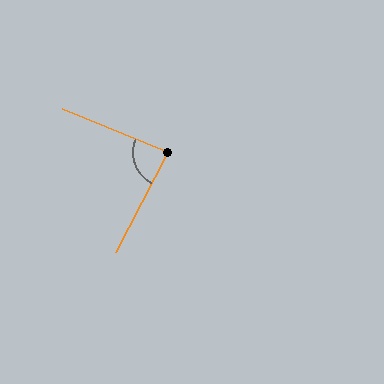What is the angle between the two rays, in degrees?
Approximately 85 degrees.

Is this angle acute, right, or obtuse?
It is approximately a right angle.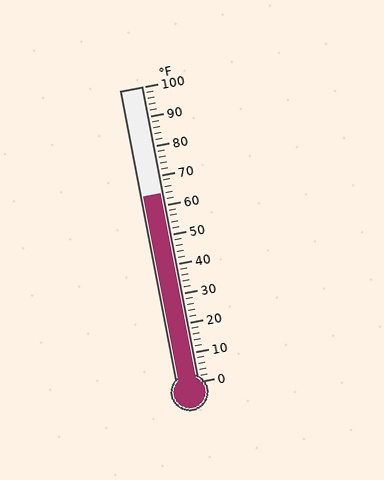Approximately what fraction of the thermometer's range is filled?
The thermometer is filled to approximately 65% of its range.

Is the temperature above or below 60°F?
The temperature is above 60°F.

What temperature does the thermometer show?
The thermometer shows approximately 64°F.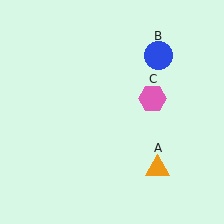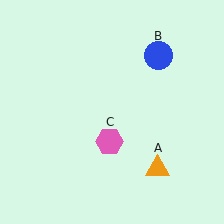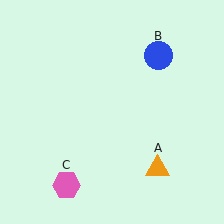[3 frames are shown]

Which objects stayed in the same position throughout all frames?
Orange triangle (object A) and blue circle (object B) remained stationary.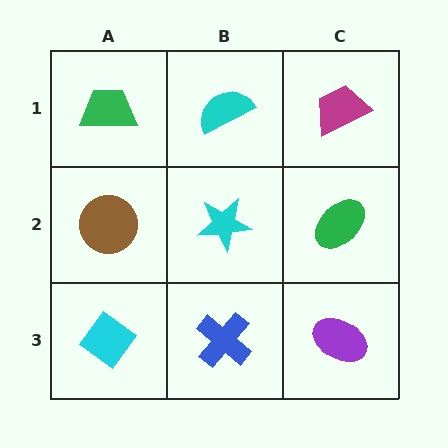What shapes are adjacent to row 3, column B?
A cyan star (row 2, column B), a cyan diamond (row 3, column A), a purple ellipse (row 3, column C).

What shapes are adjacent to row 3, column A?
A brown circle (row 2, column A), a blue cross (row 3, column B).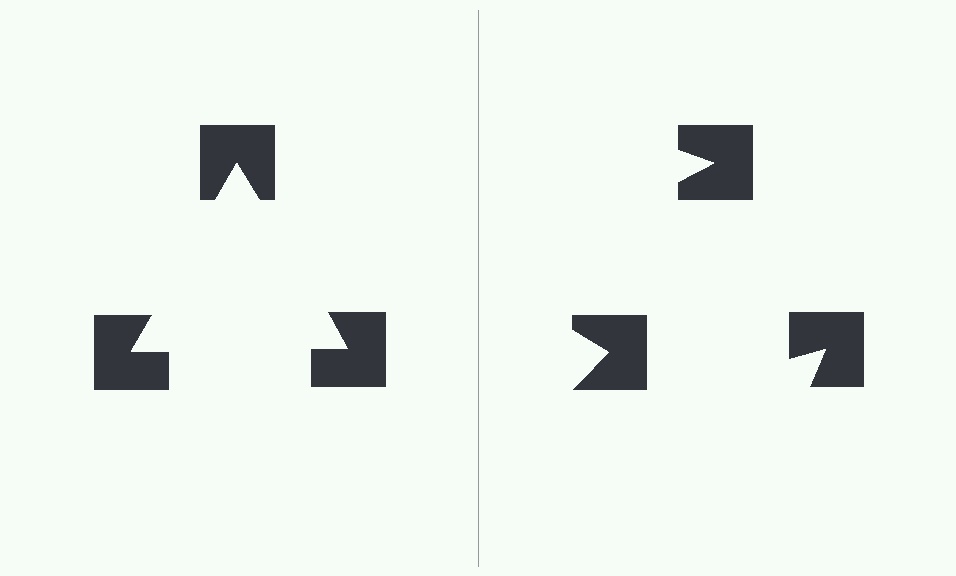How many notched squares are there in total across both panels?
6 — 3 on each side.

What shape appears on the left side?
An illusory triangle.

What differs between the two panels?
The notched squares are positioned identically on both sides; only the wedge orientations differ. On the left they align to a triangle; on the right they are misaligned.